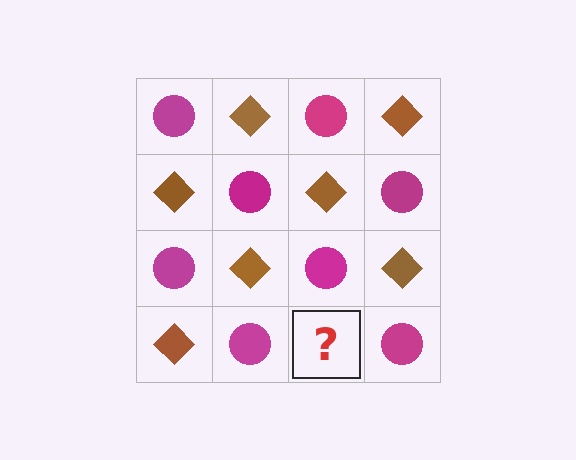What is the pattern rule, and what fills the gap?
The rule is that it alternates magenta circle and brown diamond in a checkerboard pattern. The gap should be filled with a brown diamond.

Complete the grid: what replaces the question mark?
The question mark should be replaced with a brown diamond.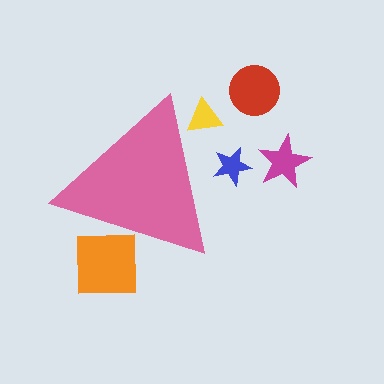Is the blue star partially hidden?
Yes, the blue star is partially hidden behind the pink triangle.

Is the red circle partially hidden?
No, the red circle is fully visible.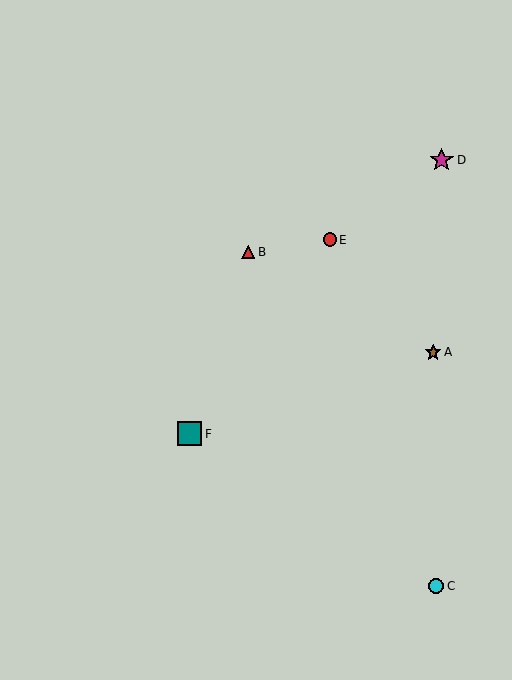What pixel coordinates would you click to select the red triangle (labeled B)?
Click at (248, 252) to select the red triangle B.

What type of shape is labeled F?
Shape F is a teal square.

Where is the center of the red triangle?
The center of the red triangle is at (248, 252).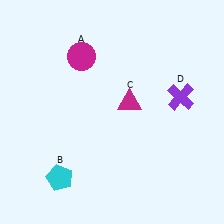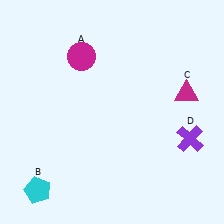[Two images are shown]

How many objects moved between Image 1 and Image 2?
3 objects moved between the two images.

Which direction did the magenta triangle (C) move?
The magenta triangle (C) moved right.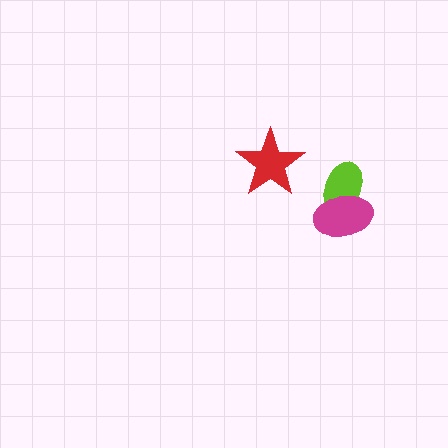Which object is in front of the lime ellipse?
The magenta ellipse is in front of the lime ellipse.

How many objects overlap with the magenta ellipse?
1 object overlaps with the magenta ellipse.